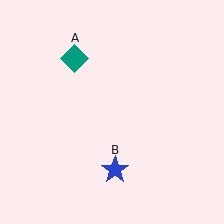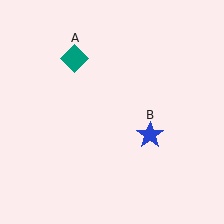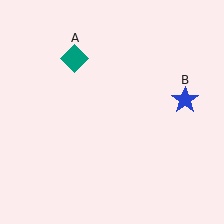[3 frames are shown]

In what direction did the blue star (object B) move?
The blue star (object B) moved up and to the right.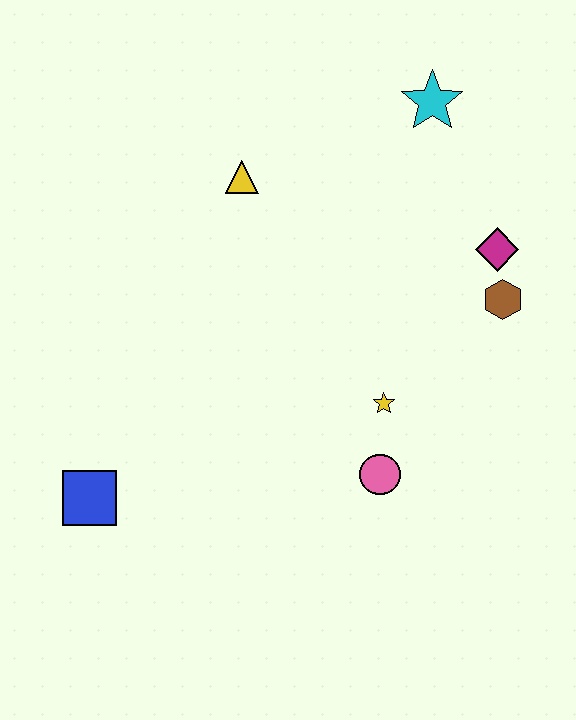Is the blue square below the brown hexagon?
Yes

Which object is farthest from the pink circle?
The cyan star is farthest from the pink circle.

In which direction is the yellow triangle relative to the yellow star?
The yellow triangle is above the yellow star.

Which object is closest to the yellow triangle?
The cyan star is closest to the yellow triangle.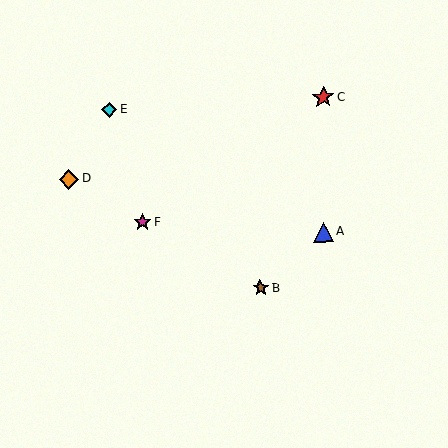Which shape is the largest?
The red star (labeled C) is the largest.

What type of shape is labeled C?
Shape C is a red star.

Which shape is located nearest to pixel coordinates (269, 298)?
The brown star (labeled B) at (261, 288) is nearest to that location.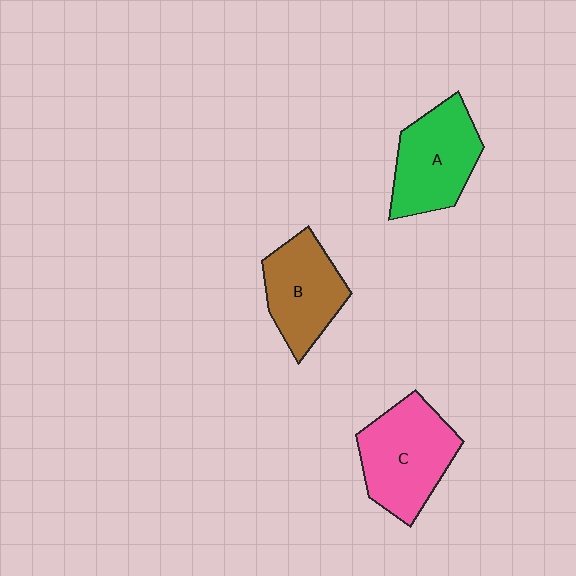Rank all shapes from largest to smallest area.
From largest to smallest: C (pink), A (green), B (brown).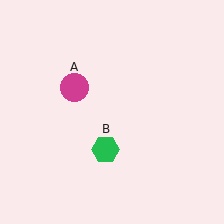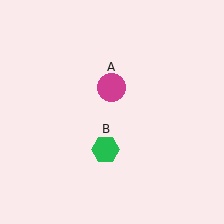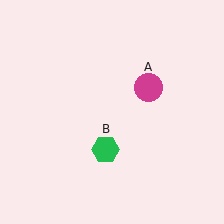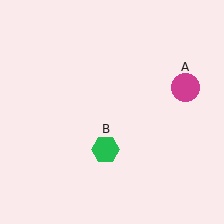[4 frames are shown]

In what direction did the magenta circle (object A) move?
The magenta circle (object A) moved right.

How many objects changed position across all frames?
1 object changed position: magenta circle (object A).